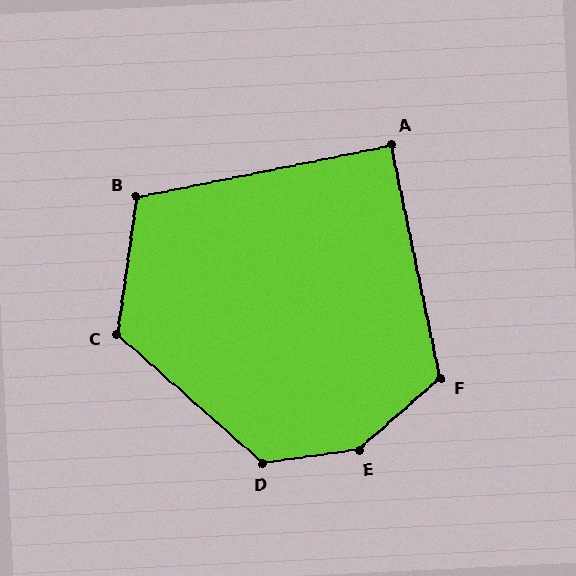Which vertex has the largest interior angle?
E, at approximately 146 degrees.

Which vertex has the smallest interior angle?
A, at approximately 90 degrees.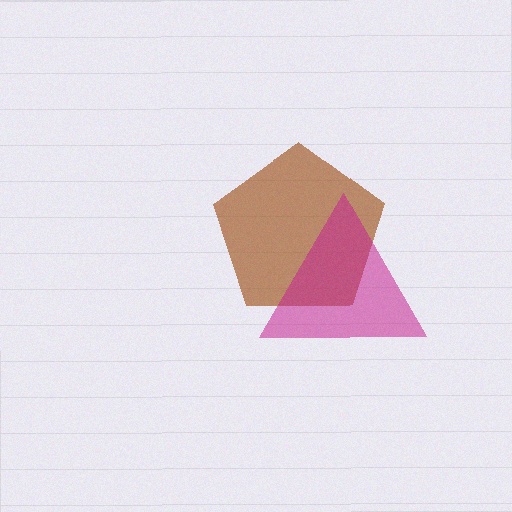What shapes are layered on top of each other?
The layered shapes are: a brown pentagon, a magenta triangle.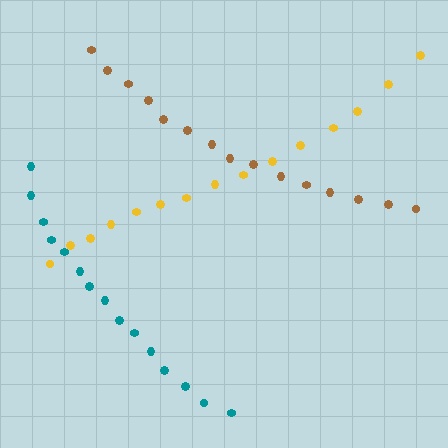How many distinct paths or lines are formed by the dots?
There are 3 distinct paths.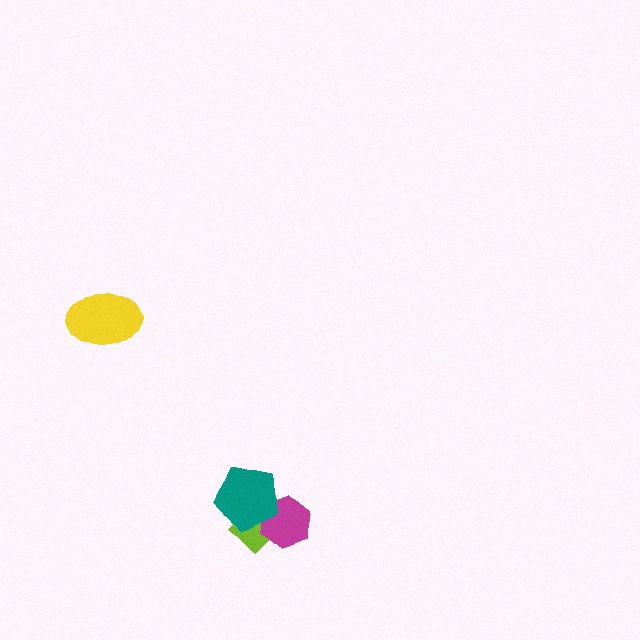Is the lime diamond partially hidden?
Yes, it is partially covered by another shape.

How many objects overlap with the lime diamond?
2 objects overlap with the lime diamond.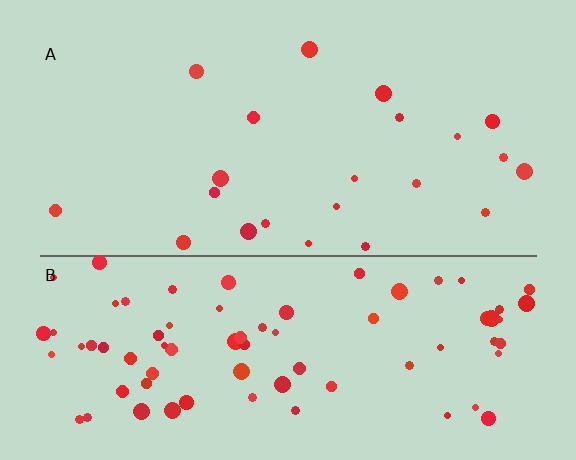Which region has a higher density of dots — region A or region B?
B (the bottom).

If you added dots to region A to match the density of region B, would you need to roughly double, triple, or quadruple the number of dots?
Approximately quadruple.